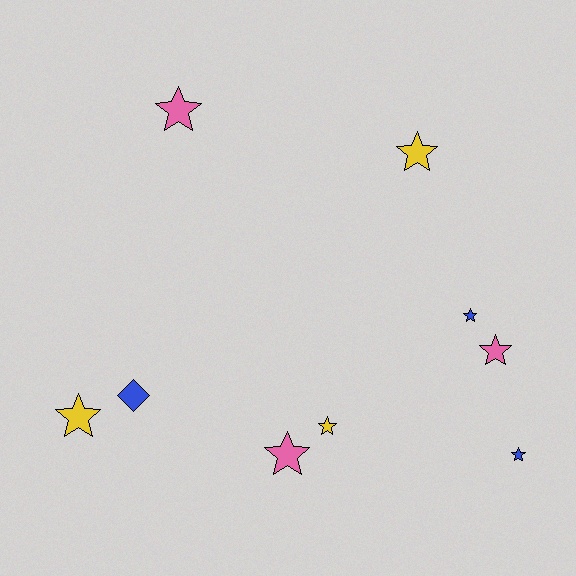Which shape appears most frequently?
Star, with 8 objects.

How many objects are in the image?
There are 9 objects.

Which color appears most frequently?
Pink, with 3 objects.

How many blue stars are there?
There are 2 blue stars.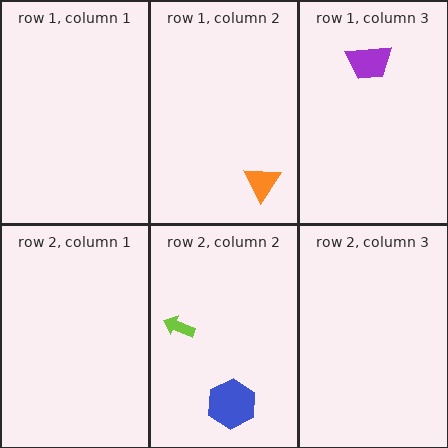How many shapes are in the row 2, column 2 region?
2.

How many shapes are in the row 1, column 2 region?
1.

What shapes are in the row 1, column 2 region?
The orange triangle.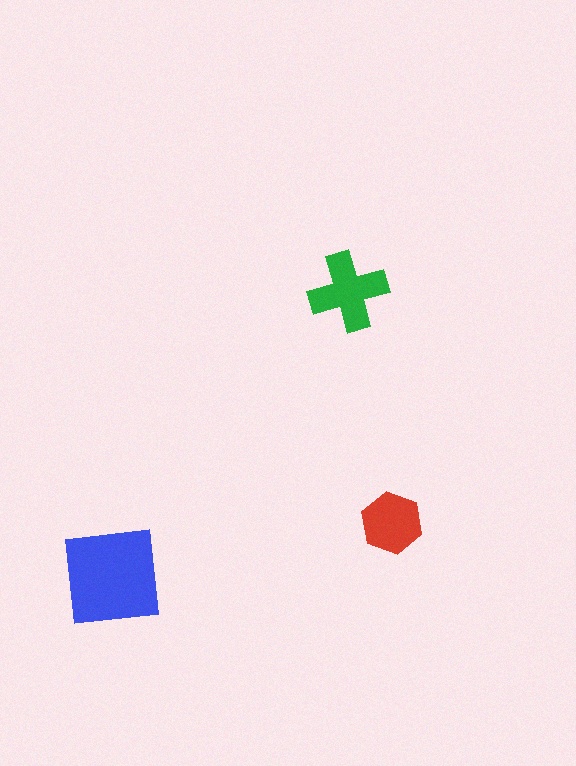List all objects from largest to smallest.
The blue square, the green cross, the red hexagon.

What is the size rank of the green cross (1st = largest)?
2nd.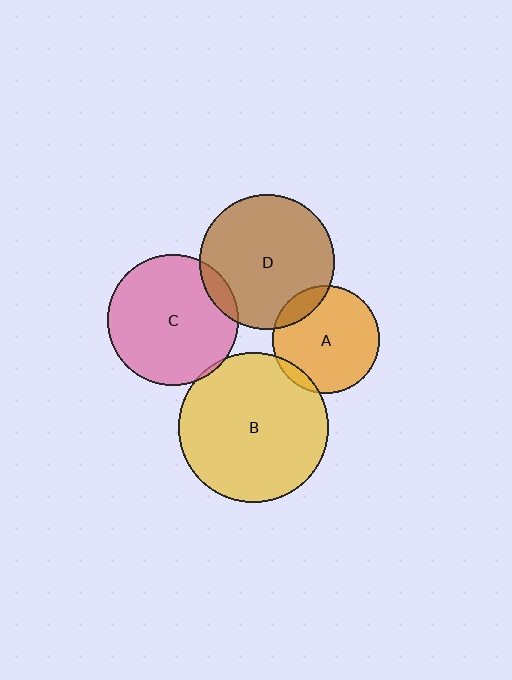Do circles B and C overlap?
Yes.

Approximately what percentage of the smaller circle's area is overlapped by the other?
Approximately 5%.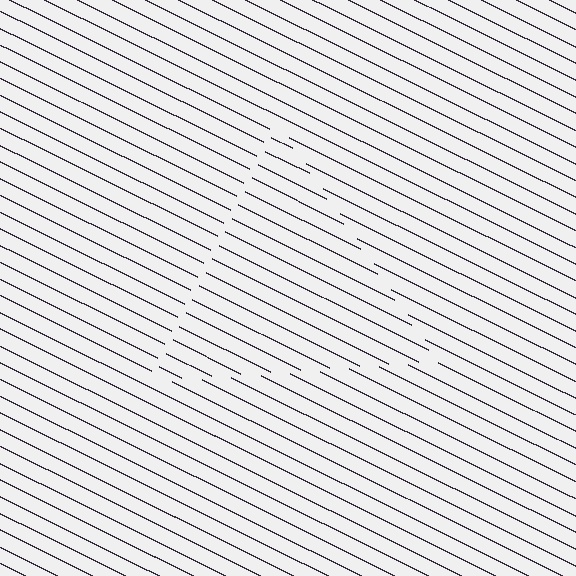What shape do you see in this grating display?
An illusory triangle. The interior of the shape contains the same grating, shifted by half a period — the contour is defined by the phase discontinuity where line-ends from the inner and outer gratings abut.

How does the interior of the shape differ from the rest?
The interior of the shape contains the same grating, shifted by half a period — the contour is defined by the phase discontinuity where line-ends from the inner and outer gratings abut.